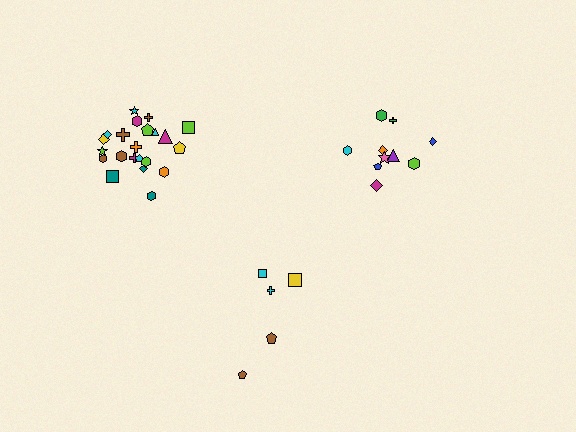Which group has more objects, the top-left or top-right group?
The top-left group.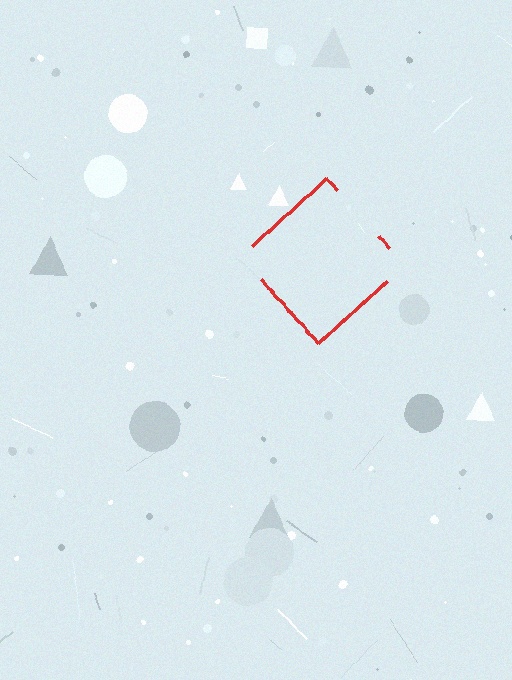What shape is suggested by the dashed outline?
The dashed outline suggests a diamond.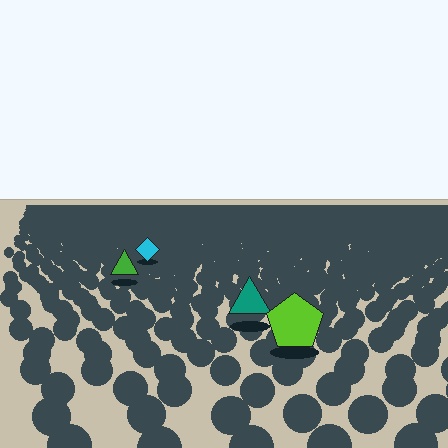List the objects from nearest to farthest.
From nearest to farthest: the lime pentagon, the teal triangle, the green triangle, the cyan diamond.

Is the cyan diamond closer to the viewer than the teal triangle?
No. The teal triangle is closer — you can tell from the texture gradient: the ground texture is coarser near it.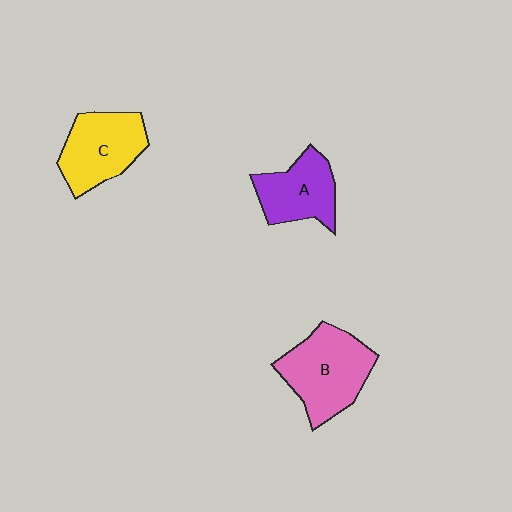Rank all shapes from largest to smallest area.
From largest to smallest: B (pink), C (yellow), A (purple).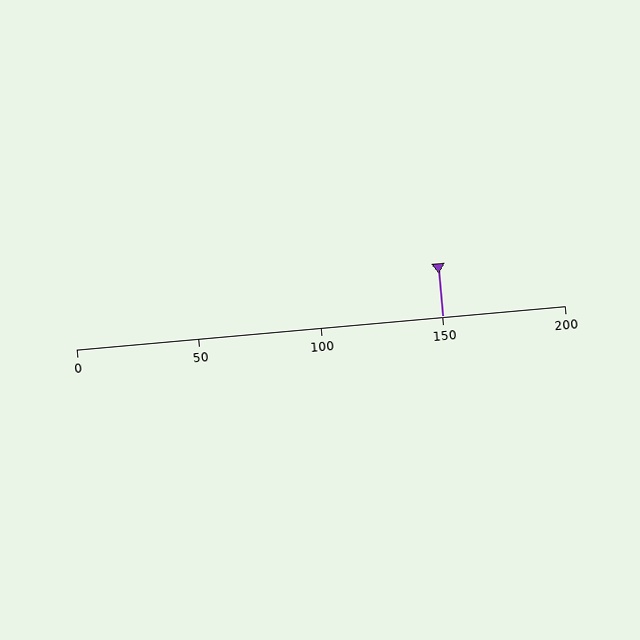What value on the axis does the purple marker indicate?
The marker indicates approximately 150.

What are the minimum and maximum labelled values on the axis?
The axis runs from 0 to 200.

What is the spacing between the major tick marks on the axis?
The major ticks are spaced 50 apart.